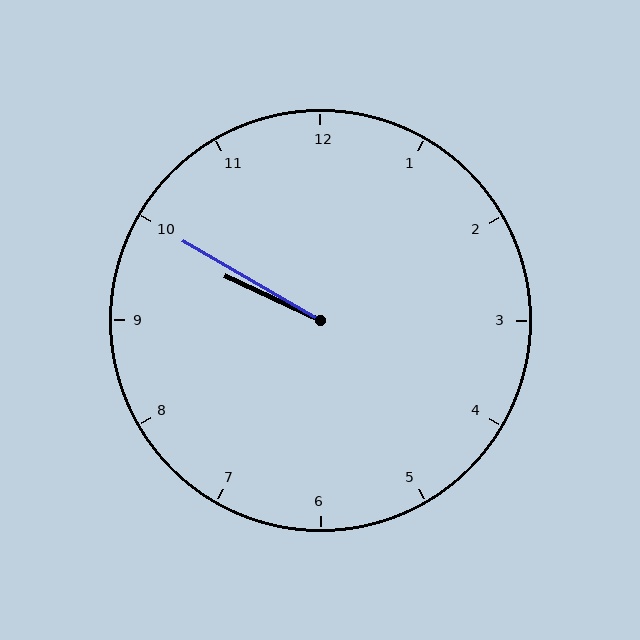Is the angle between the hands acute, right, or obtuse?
It is acute.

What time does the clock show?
9:50.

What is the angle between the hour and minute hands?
Approximately 5 degrees.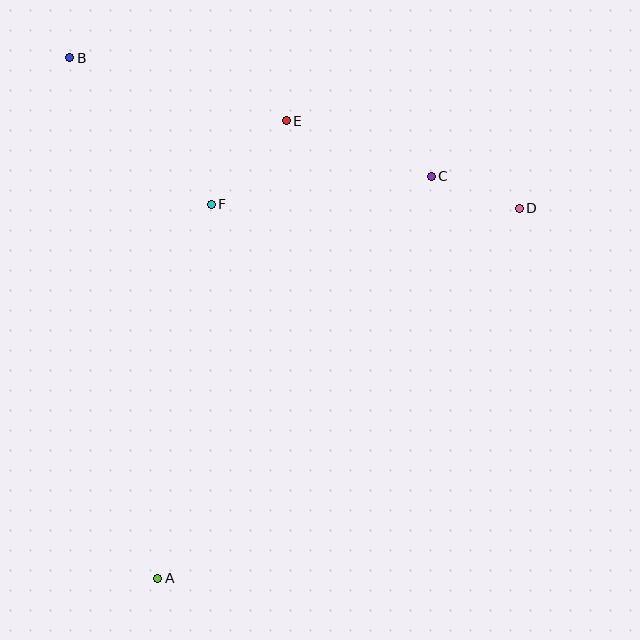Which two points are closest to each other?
Points C and D are closest to each other.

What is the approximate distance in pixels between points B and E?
The distance between B and E is approximately 226 pixels.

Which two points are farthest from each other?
Points A and B are farthest from each other.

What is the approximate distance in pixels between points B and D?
The distance between B and D is approximately 474 pixels.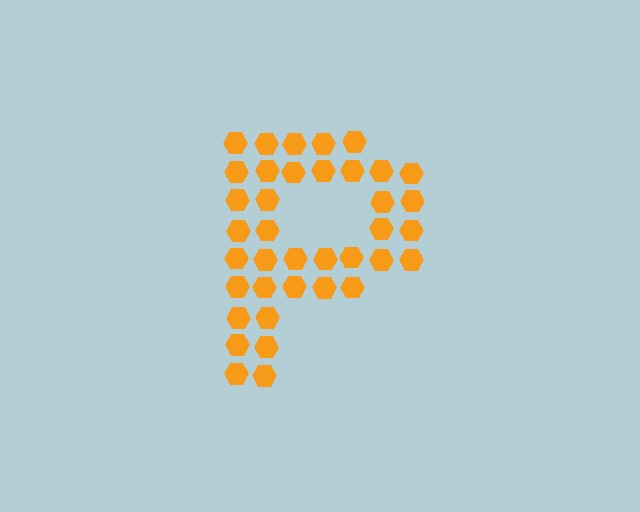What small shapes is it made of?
It is made of small hexagons.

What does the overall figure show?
The overall figure shows the letter P.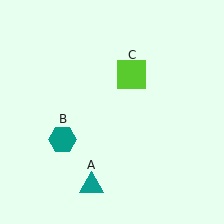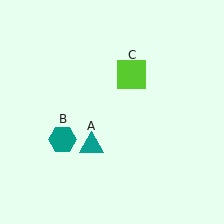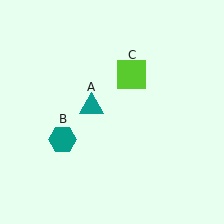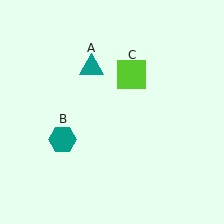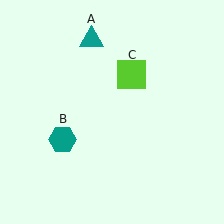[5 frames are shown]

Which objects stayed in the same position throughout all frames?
Teal hexagon (object B) and lime square (object C) remained stationary.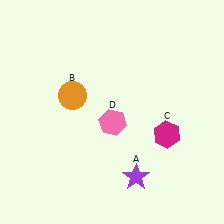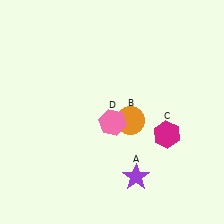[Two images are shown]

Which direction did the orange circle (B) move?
The orange circle (B) moved right.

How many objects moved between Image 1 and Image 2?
1 object moved between the two images.